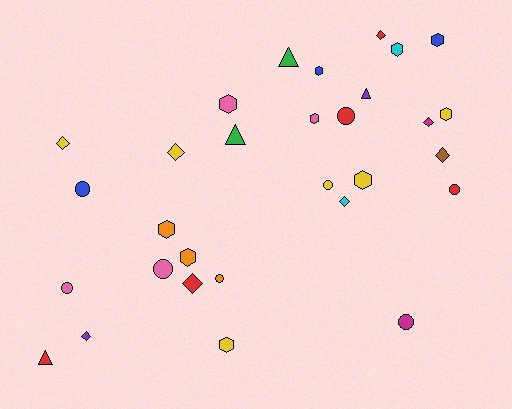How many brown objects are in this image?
There is 1 brown object.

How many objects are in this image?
There are 30 objects.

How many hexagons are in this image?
There are 10 hexagons.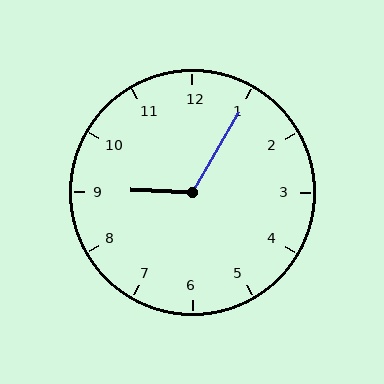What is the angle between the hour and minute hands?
Approximately 118 degrees.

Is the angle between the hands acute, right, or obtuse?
It is obtuse.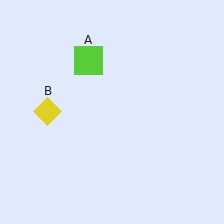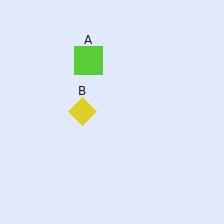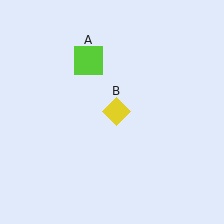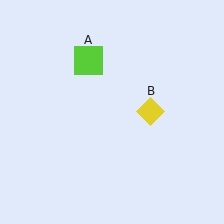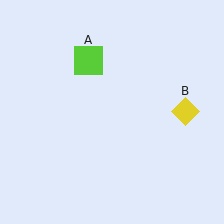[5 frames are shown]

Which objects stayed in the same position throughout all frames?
Lime square (object A) remained stationary.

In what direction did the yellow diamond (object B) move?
The yellow diamond (object B) moved right.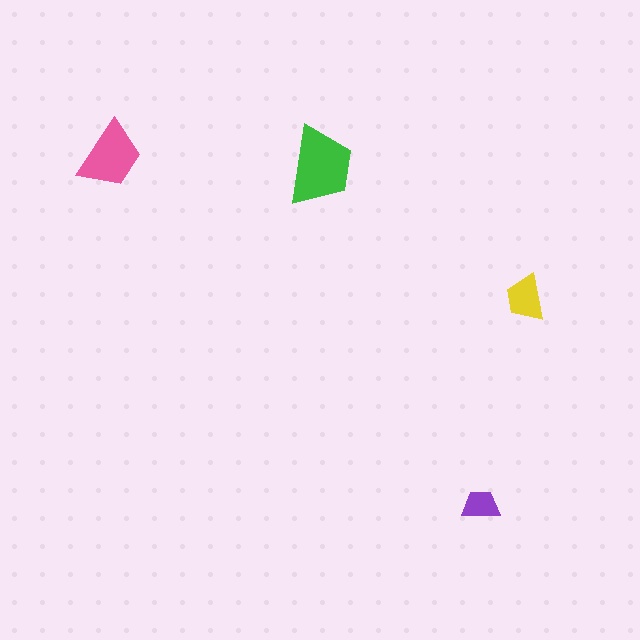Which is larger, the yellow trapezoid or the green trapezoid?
The green one.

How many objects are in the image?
There are 4 objects in the image.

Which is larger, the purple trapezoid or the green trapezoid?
The green one.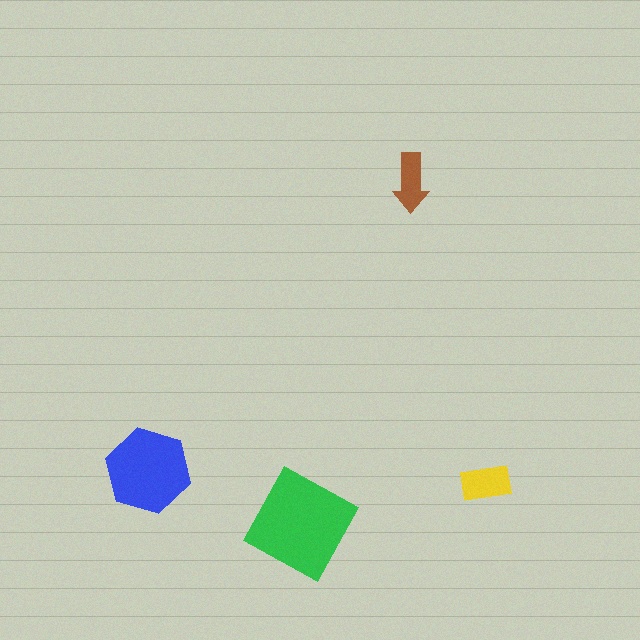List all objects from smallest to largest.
The brown arrow, the yellow rectangle, the blue hexagon, the green diamond.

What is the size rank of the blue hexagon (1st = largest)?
2nd.